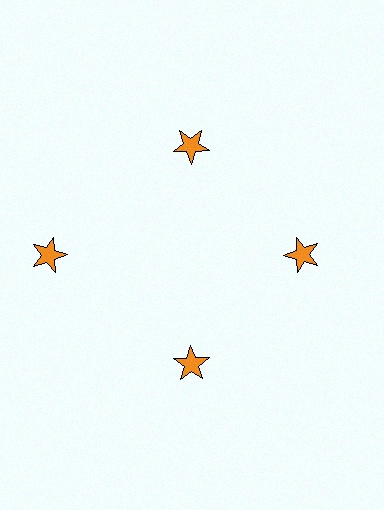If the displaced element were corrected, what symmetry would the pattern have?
It would have 4-fold rotational symmetry — the pattern would map onto itself every 90 degrees.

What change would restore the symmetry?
The symmetry would be restored by moving it inward, back onto the ring so that all 4 stars sit at equal angles and equal distance from the center.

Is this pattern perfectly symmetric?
No. The 4 orange stars are arranged in a ring, but one element near the 9 o'clock position is pushed outward from the center, breaking the 4-fold rotational symmetry.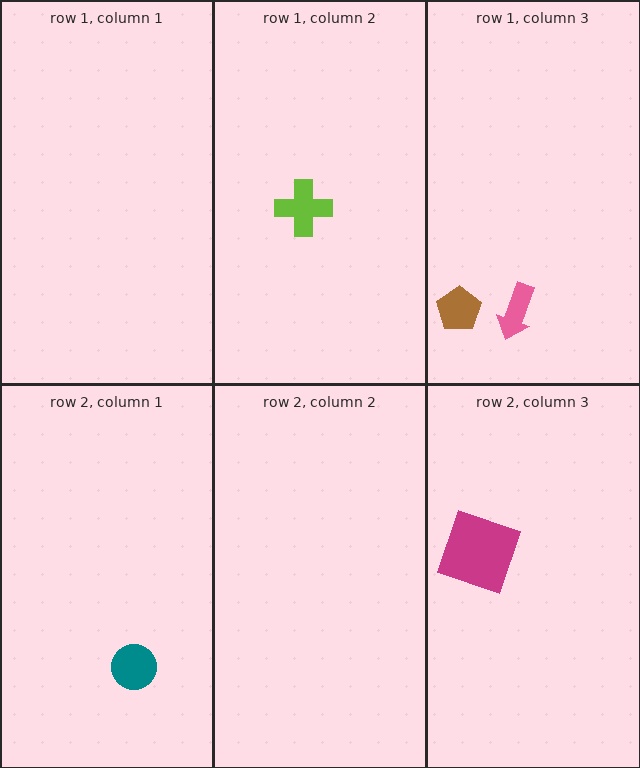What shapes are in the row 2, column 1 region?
The teal circle.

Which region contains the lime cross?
The row 1, column 2 region.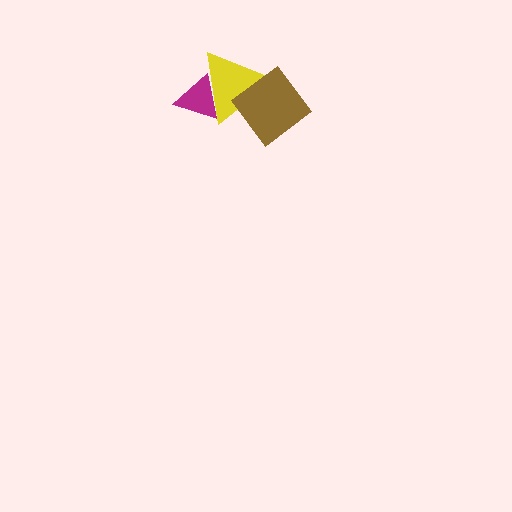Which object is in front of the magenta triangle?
The yellow triangle is in front of the magenta triangle.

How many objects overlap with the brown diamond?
1 object overlaps with the brown diamond.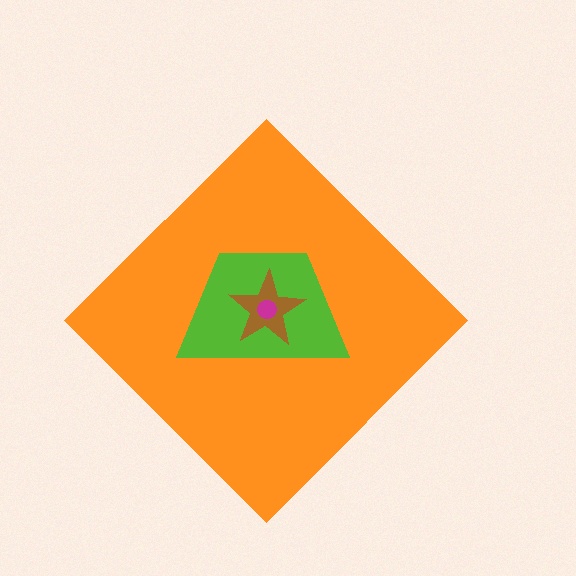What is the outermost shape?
The orange diamond.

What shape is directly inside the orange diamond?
The lime trapezoid.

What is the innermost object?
The magenta circle.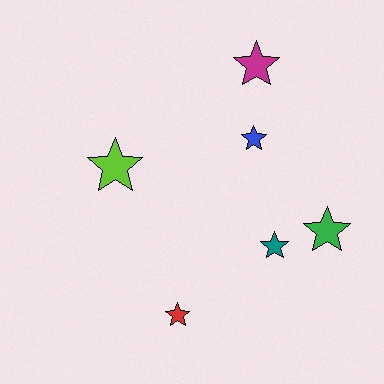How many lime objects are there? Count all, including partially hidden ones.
There is 1 lime object.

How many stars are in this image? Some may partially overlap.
There are 6 stars.